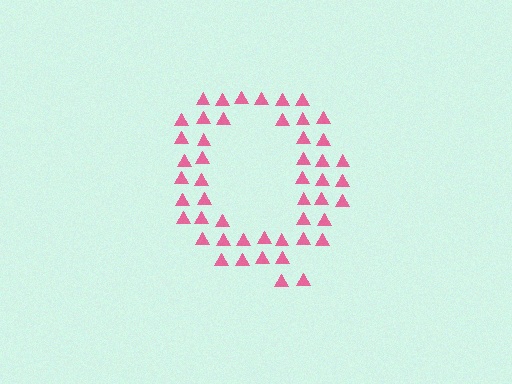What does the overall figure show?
The overall figure shows the letter Q.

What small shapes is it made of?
It is made of small triangles.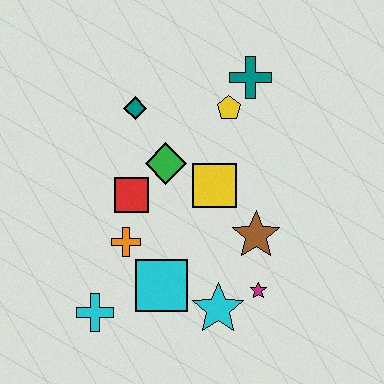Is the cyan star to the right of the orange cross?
Yes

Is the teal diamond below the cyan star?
No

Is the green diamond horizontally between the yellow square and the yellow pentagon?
No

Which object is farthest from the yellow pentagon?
The cyan cross is farthest from the yellow pentagon.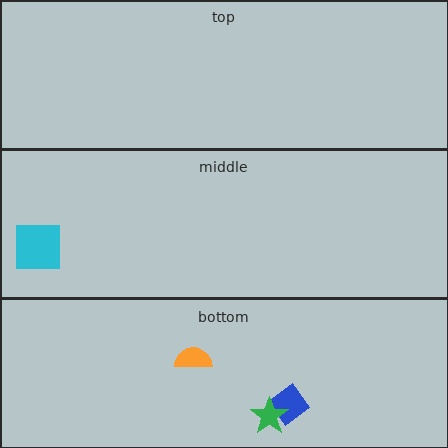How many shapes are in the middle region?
1.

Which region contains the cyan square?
The middle region.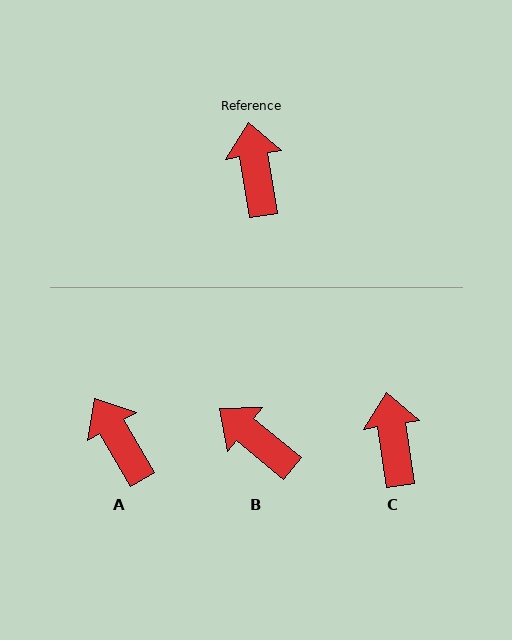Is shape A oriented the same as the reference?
No, it is off by about 22 degrees.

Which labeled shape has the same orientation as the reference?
C.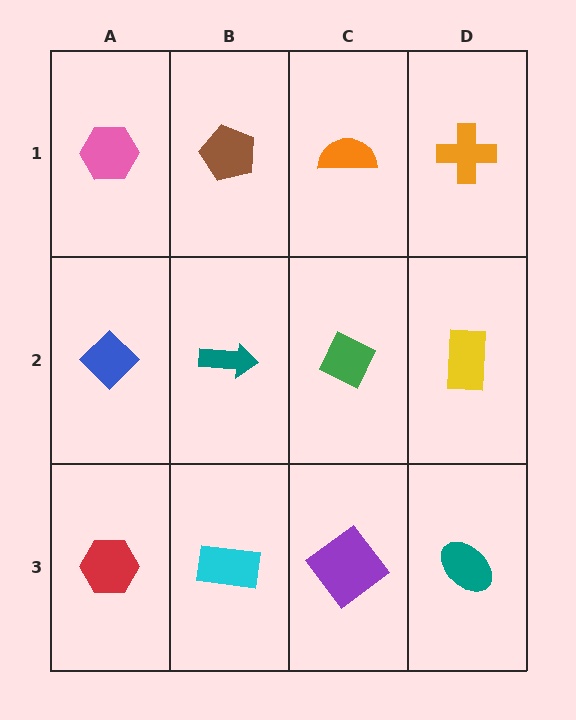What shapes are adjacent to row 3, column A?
A blue diamond (row 2, column A), a cyan rectangle (row 3, column B).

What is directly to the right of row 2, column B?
A green diamond.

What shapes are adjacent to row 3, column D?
A yellow rectangle (row 2, column D), a purple diamond (row 3, column C).